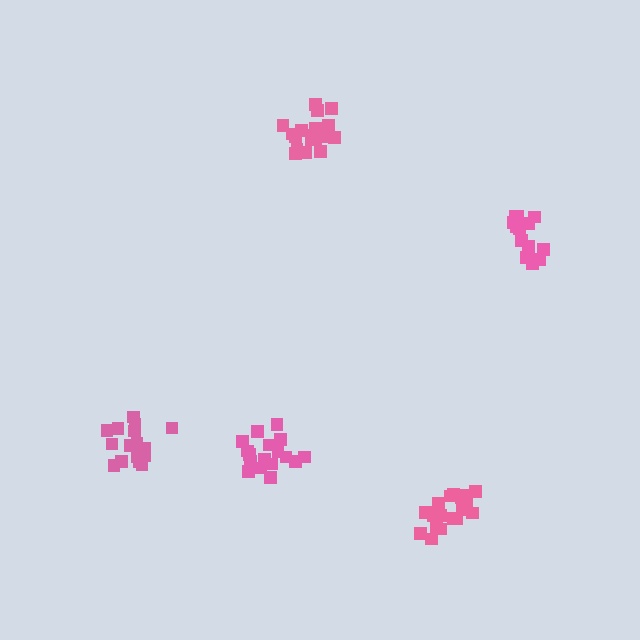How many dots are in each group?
Group 1: 19 dots, Group 2: 18 dots, Group 3: 18 dots, Group 4: 17 dots, Group 5: 18 dots (90 total).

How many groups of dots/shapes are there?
There are 5 groups.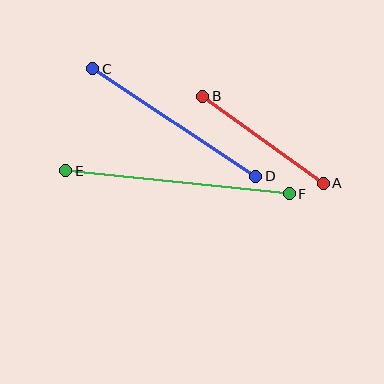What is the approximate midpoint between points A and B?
The midpoint is at approximately (263, 140) pixels.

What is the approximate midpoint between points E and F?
The midpoint is at approximately (177, 182) pixels.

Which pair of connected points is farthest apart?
Points E and F are farthest apart.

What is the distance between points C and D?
The distance is approximately 196 pixels.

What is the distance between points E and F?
The distance is approximately 225 pixels.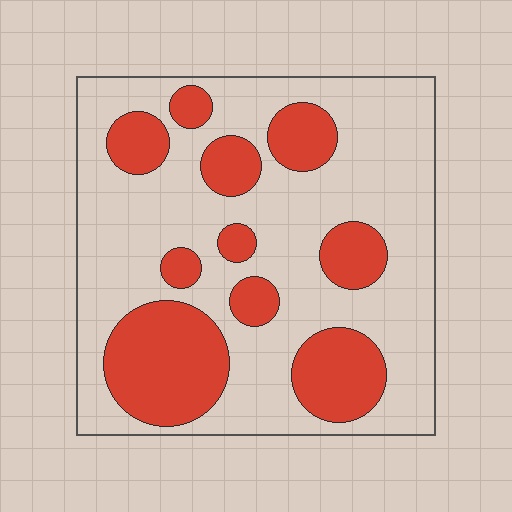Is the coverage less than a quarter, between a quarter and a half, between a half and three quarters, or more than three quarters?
Between a quarter and a half.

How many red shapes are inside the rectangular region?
10.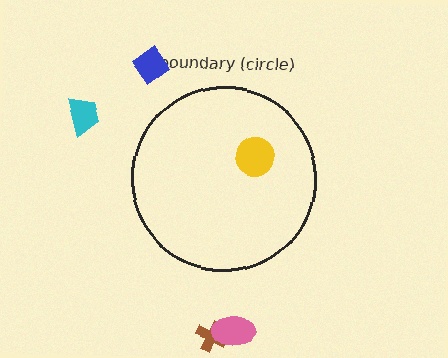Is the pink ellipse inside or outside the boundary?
Outside.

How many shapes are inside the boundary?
1 inside, 4 outside.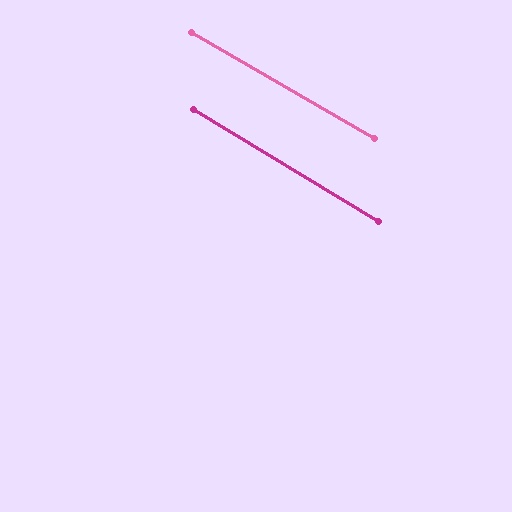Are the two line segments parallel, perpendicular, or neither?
Parallel — their directions differ by only 1.2°.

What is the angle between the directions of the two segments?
Approximately 1 degree.